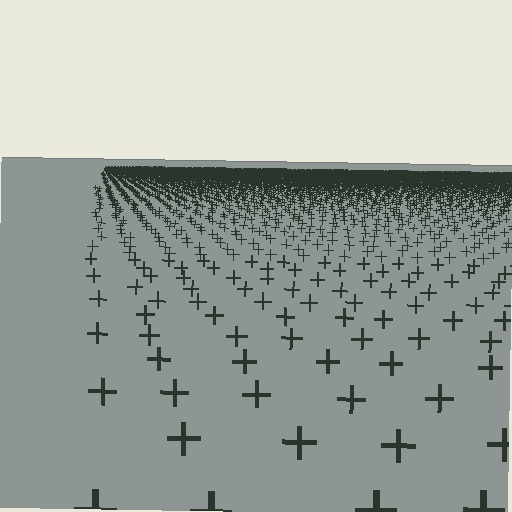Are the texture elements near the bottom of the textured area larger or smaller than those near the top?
Larger. Near the bottom, elements are closer to the viewer and appear at a bigger on-screen size.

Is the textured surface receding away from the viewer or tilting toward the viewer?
The surface is receding away from the viewer. Texture elements get smaller and denser toward the top.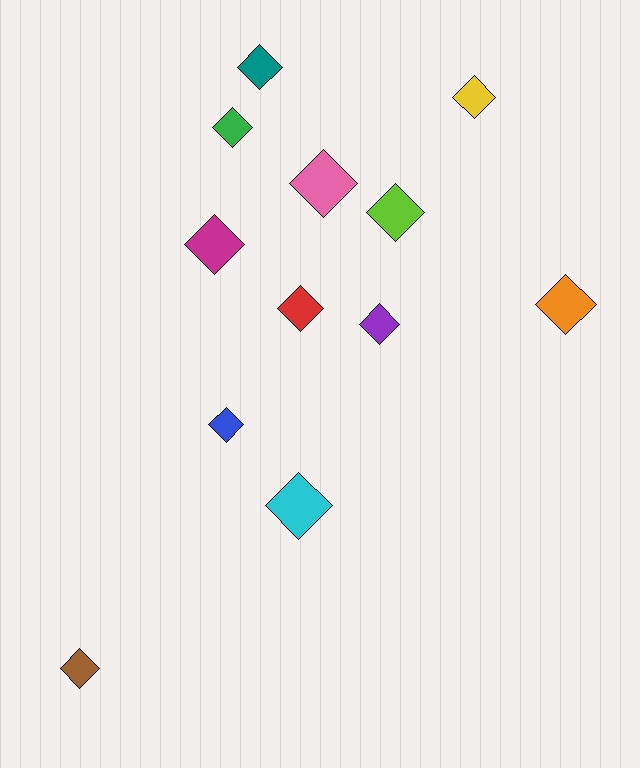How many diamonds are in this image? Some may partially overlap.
There are 12 diamonds.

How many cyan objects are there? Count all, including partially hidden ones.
There is 1 cyan object.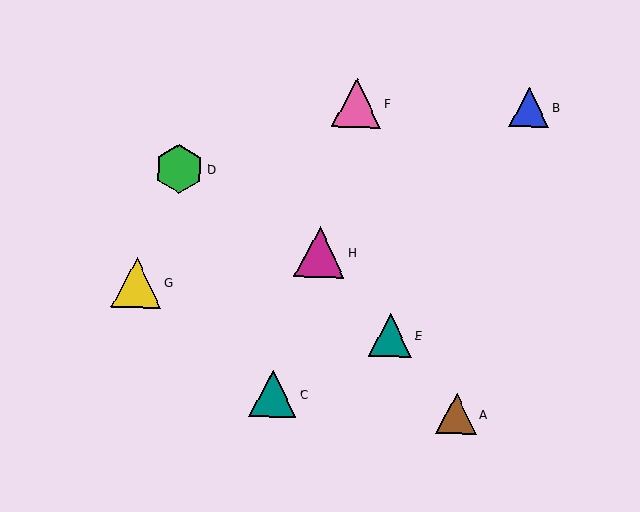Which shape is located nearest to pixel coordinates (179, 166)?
The green hexagon (labeled D) at (179, 169) is nearest to that location.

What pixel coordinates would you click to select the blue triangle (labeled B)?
Click at (529, 107) to select the blue triangle B.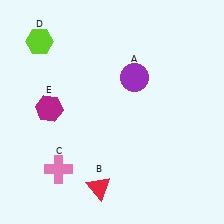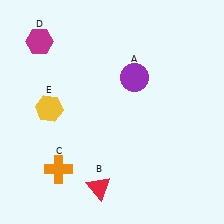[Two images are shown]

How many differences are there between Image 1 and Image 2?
There are 3 differences between the two images.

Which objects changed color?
C changed from pink to orange. D changed from lime to magenta. E changed from magenta to yellow.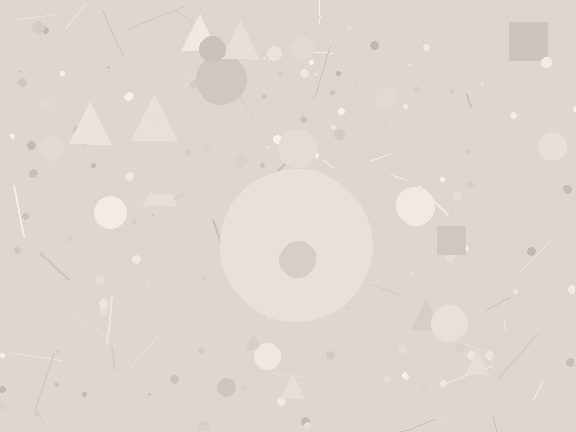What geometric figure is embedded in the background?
A circle is embedded in the background.